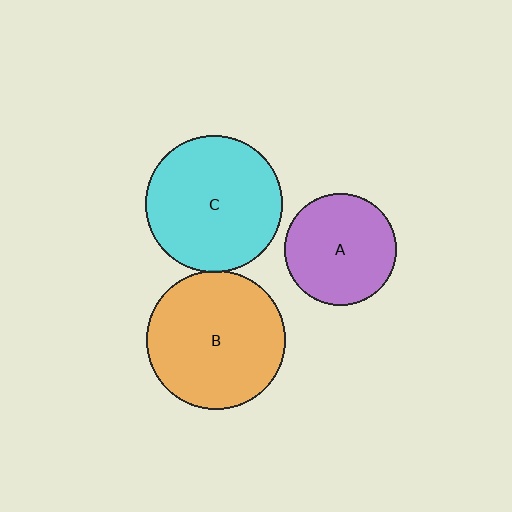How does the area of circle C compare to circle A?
Approximately 1.5 times.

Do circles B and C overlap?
Yes.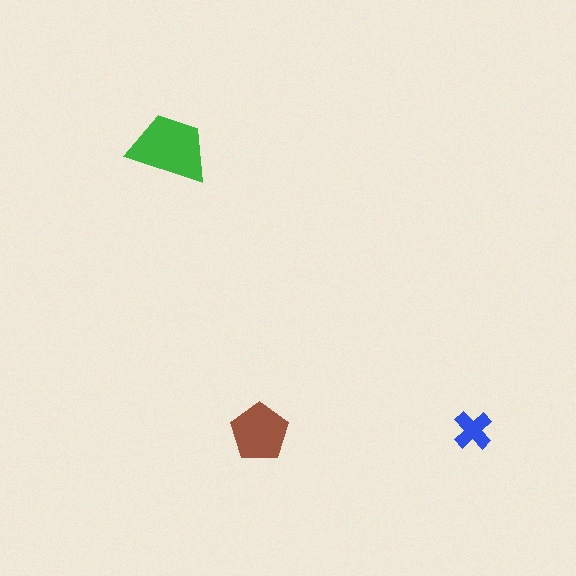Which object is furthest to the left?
The green trapezoid is leftmost.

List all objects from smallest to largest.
The blue cross, the brown pentagon, the green trapezoid.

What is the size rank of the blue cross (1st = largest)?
3rd.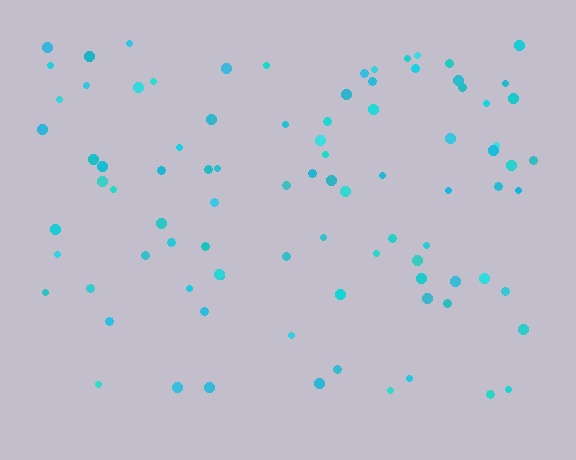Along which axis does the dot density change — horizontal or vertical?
Vertical.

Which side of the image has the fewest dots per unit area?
The bottom.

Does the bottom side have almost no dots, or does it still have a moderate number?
Still a moderate number, just noticeably fewer than the top.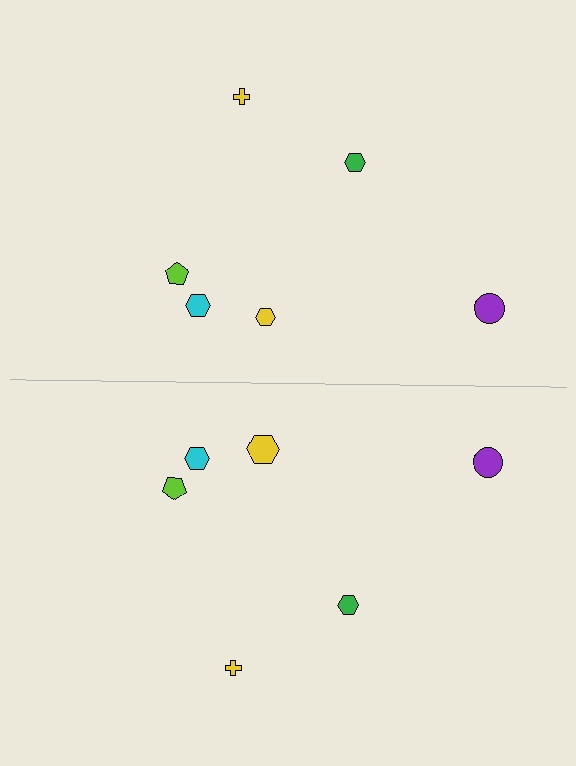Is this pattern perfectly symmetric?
No, the pattern is not perfectly symmetric. The yellow hexagon on the bottom side has a different size than its mirror counterpart.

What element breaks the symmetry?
The yellow hexagon on the bottom side has a different size than its mirror counterpart.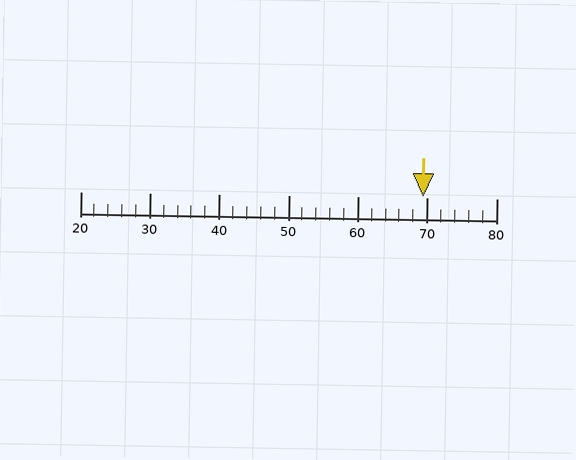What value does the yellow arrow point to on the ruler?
The yellow arrow points to approximately 69.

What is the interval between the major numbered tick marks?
The major tick marks are spaced 10 units apart.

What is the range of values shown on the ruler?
The ruler shows values from 20 to 80.